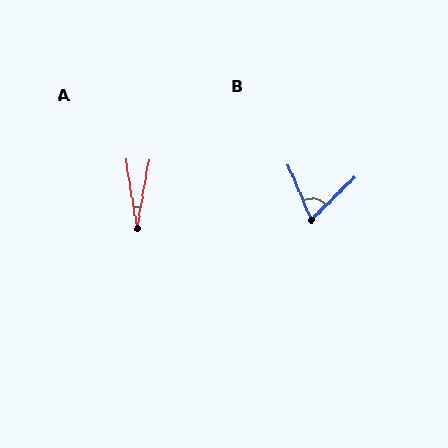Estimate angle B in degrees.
Approximately 68 degrees.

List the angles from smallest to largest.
A (19°), B (68°).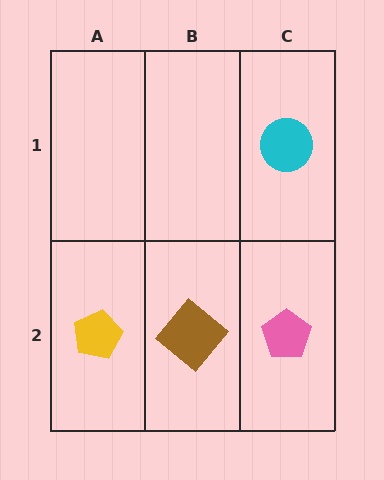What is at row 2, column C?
A pink pentagon.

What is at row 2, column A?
A yellow pentagon.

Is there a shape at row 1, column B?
No, that cell is empty.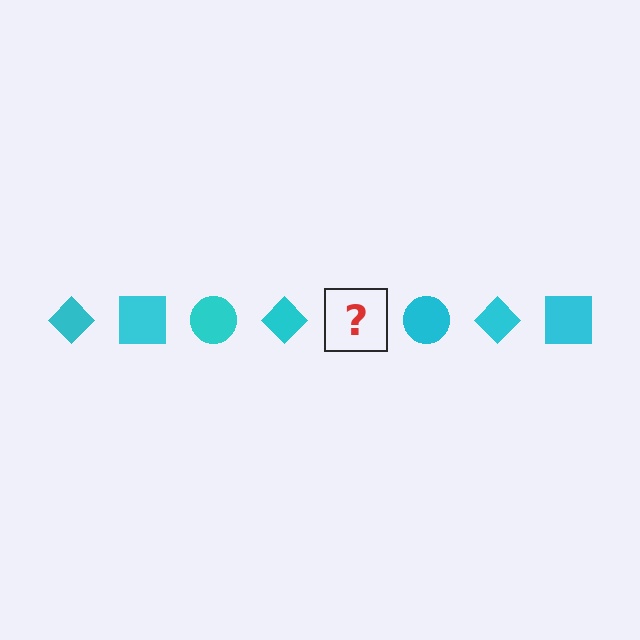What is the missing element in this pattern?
The missing element is a cyan square.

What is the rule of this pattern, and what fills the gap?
The rule is that the pattern cycles through diamond, square, circle shapes in cyan. The gap should be filled with a cyan square.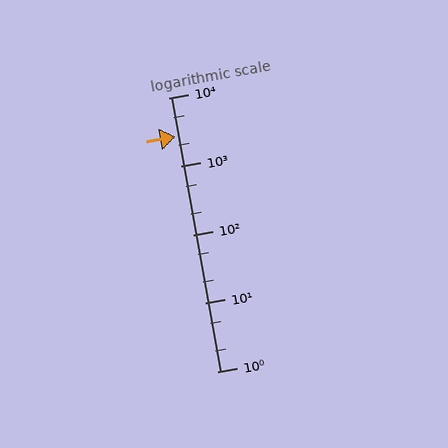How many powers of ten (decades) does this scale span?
The scale spans 4 decades, from 1 to 10000.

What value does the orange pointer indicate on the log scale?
The pointer indicates approximately 2700.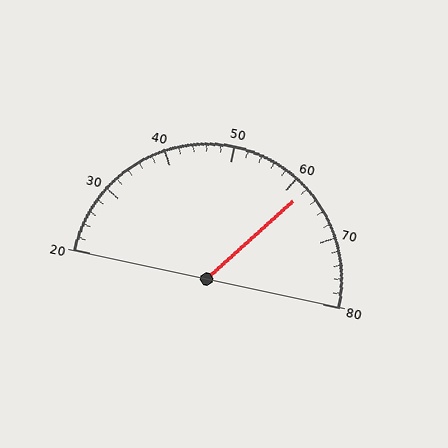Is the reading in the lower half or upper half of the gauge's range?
The reading is in the upper half of the range (20 to 80).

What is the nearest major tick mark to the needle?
The nearest major tick mark is 60.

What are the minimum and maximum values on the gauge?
The gauge ranges from 20 to 80.